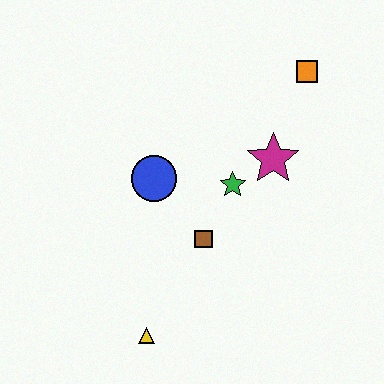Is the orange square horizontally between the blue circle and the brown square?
No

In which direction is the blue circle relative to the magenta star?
The blue circle is to the left of the magenta star.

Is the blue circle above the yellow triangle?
Yes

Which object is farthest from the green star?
The yellow triangle is farthest from the green star.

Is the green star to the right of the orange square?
No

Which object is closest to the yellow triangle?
The brown square is closest to the yellow triangle.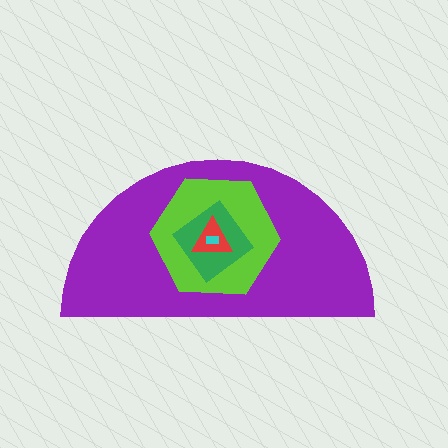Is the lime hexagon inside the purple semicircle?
Yes.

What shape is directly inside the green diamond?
The red triangle.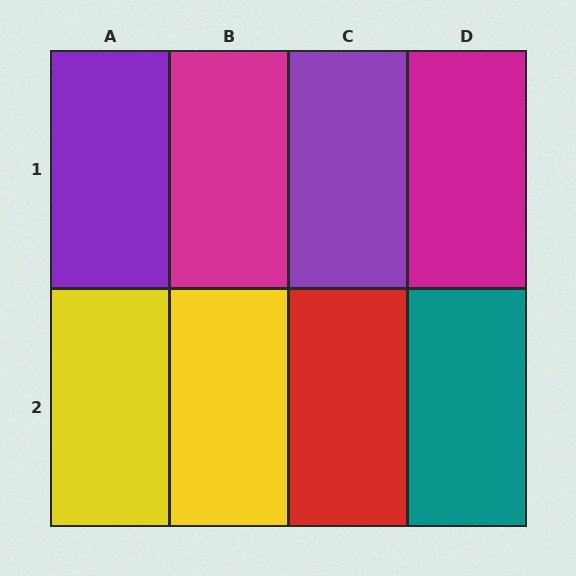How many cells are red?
1 cell is red.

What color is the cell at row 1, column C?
Purple.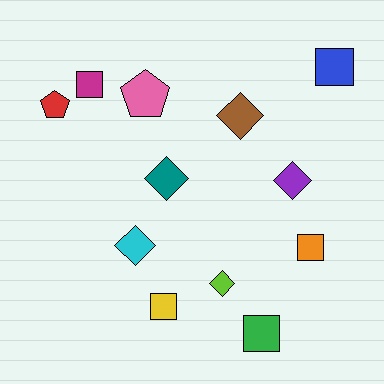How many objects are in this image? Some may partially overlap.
There are 12 objects.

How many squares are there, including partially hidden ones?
There are 5 squares.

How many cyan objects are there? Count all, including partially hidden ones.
There is 1 cyan object.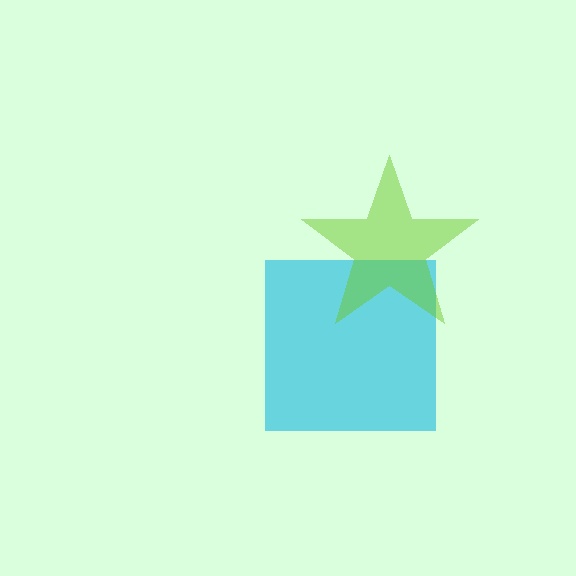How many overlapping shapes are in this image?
There are 2 overlapping shapes in the image.